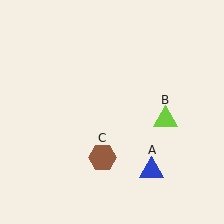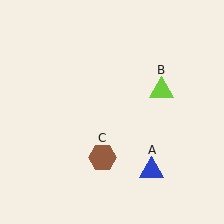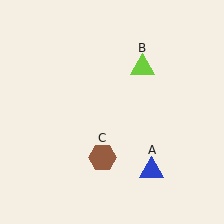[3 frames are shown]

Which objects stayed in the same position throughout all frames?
Blue triangle (object A) and brown hexagon (object C) remained stationary.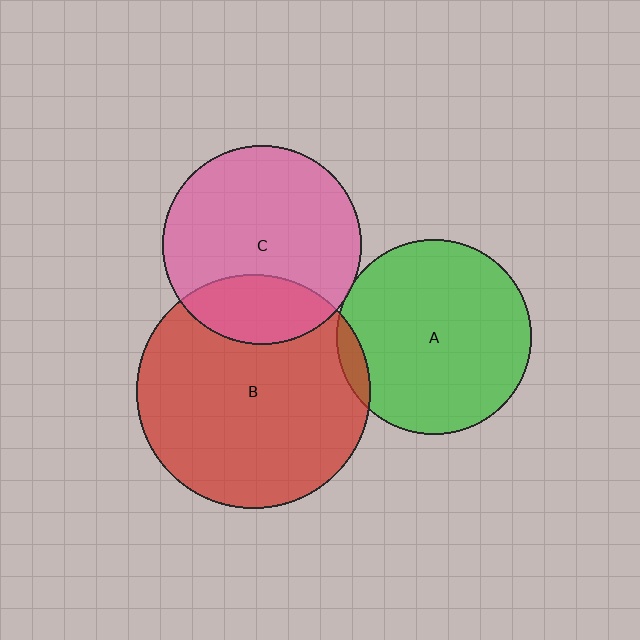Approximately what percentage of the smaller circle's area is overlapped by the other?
Approximately 5%.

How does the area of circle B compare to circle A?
Approximately 1.4 times.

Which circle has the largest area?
Circle B (red).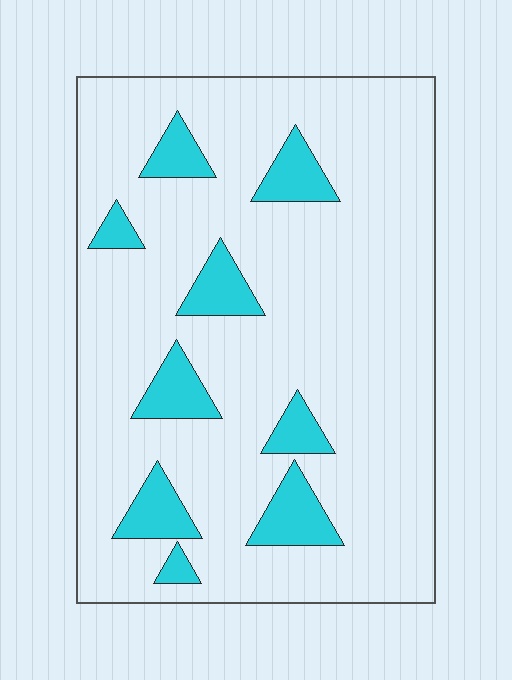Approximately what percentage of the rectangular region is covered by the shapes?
Approximately 15%.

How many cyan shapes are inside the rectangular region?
9.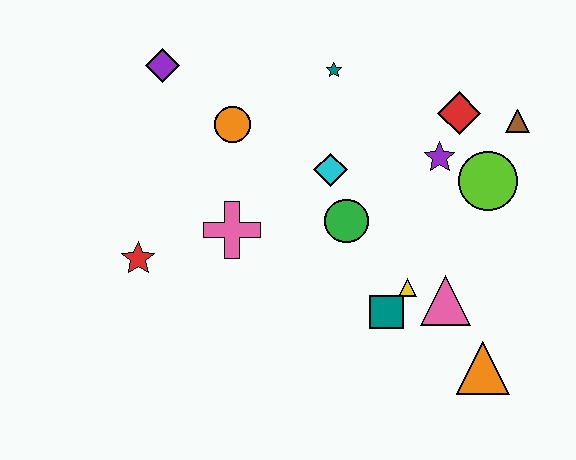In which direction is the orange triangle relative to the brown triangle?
The orange triangle is below the brown triangle.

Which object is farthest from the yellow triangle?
The purple diamond is farthest from the yellow triangle.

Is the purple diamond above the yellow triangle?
Yes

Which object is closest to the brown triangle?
The red diamond is closest to the brown triangle.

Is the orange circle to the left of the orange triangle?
Yes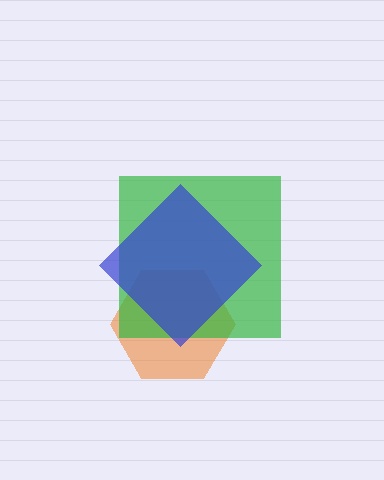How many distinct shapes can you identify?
There are 3 distinct shapes: an orange hexagon, a green square, a blue diamond.